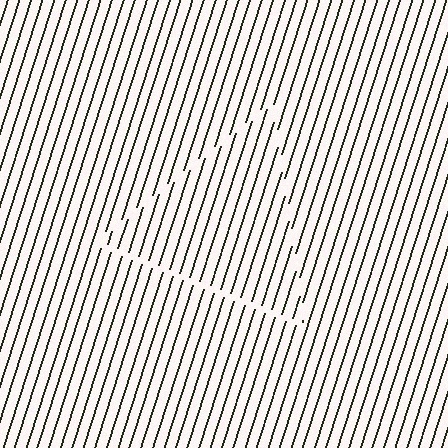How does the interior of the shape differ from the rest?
The interior of the shape contains the same grating, shifted by half a period — the contour is defined by the phase discontinuity where line-ends from the inner and outer gratings abut.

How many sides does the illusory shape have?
3 sides — the line-ends trace a triangle.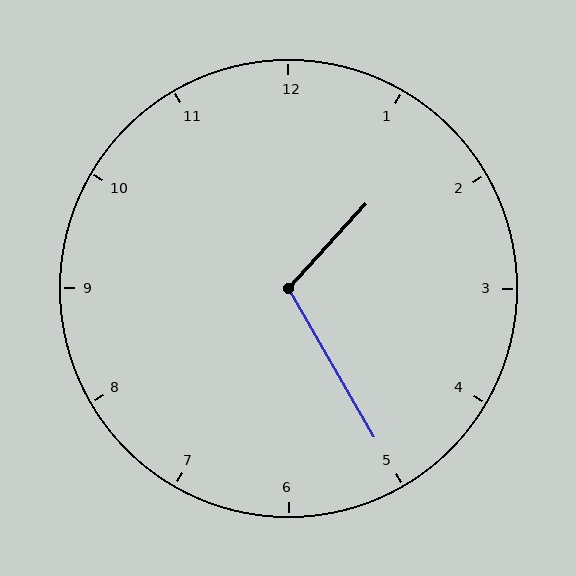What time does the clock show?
1:25.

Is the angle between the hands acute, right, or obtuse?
It is obtuse.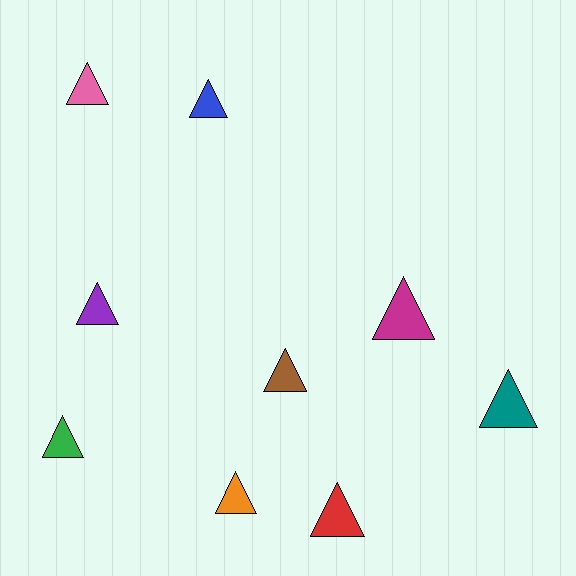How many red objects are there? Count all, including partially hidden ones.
There is 1 red object.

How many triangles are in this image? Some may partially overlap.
There are 9 triangles.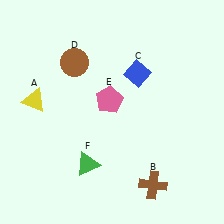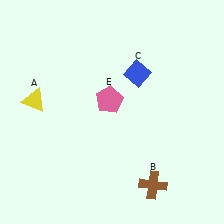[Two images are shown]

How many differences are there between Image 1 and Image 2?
There are 2 differences between the two images.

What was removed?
The brown circle (D), the green triangle (F) were removed in Image 2.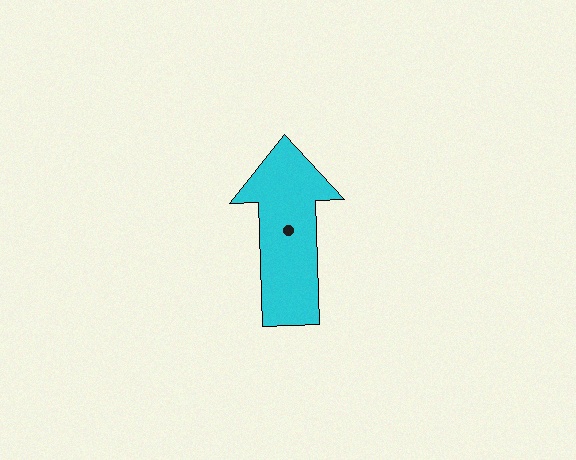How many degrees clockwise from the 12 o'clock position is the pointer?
Approximately 358 degrees.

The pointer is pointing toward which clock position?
Roughly 12 o'clock.